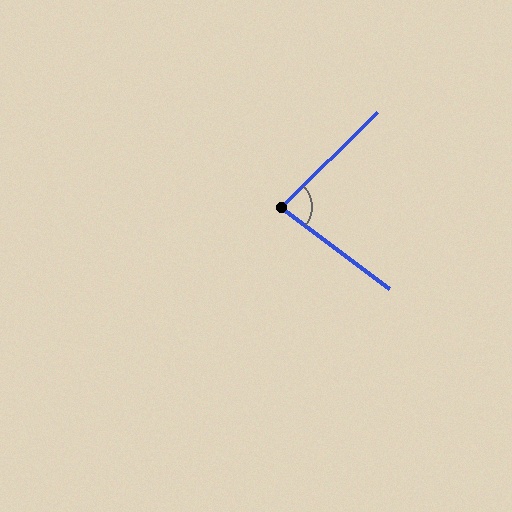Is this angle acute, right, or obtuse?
It is acute.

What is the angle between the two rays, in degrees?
Approximately 81 degrees.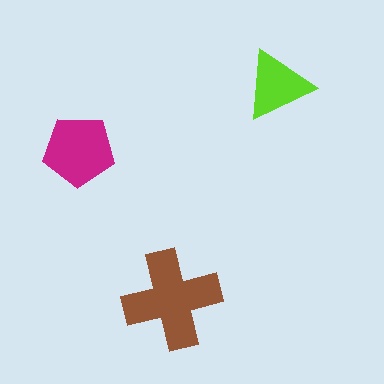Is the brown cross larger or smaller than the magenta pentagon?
Larger.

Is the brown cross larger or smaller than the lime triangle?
Larger.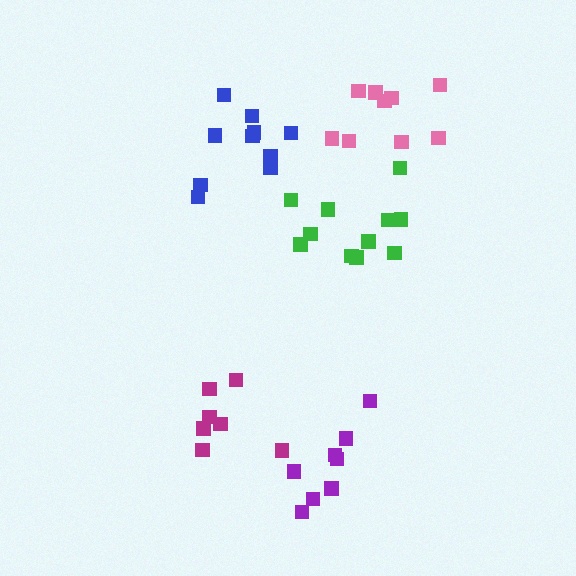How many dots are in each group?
Group 1: 9 dots, Group 2: 7 dots, Group 3: 11 dots, Group 4: 8 dots, Group 5: 10 dots (45 total).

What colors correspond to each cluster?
The clusters are colored: pink, magenta, green, purple, blue.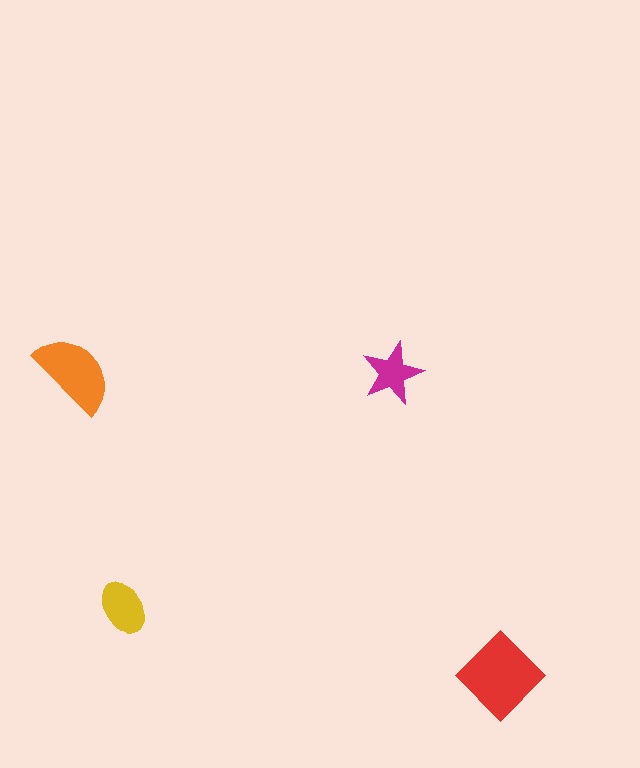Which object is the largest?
The red diamond.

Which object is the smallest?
The magenta star.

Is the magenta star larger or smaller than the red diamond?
Smaller.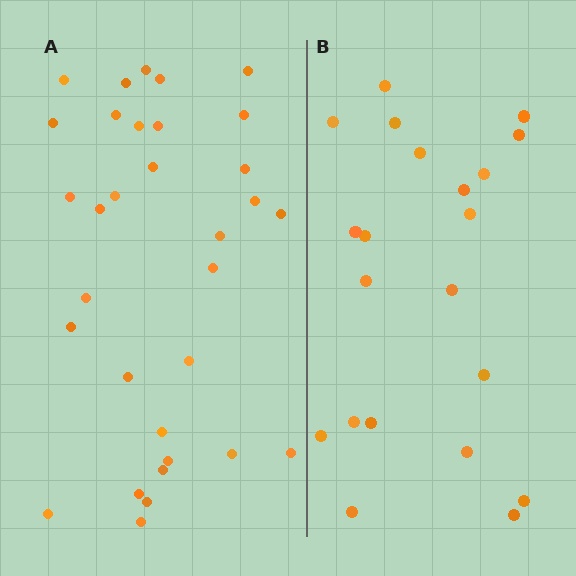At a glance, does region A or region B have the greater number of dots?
Region A (the left region) has more dots.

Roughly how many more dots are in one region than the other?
Region A has roughly 12 or so more dots than region B.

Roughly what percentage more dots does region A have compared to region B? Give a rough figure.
About 50% more.